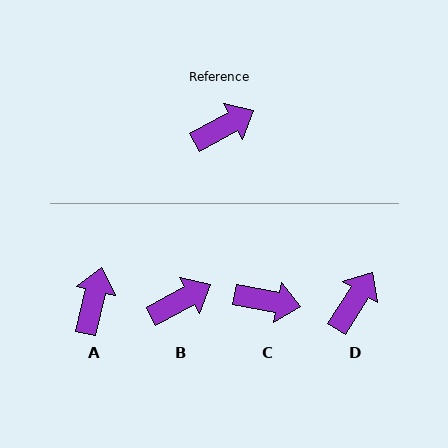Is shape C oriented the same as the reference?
No, it is off by about 39 degrees.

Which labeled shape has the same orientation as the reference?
B.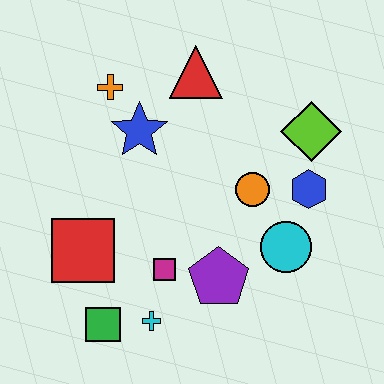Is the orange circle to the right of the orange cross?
Yes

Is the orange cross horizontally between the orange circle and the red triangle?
No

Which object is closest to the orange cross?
The blue star is closest to the orange cross.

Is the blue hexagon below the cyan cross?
No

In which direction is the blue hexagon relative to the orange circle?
The blue hexagon is to the right of the orange circle.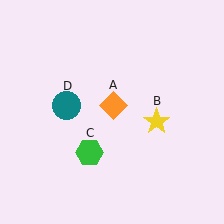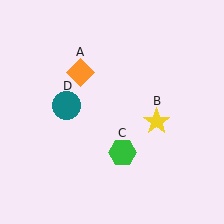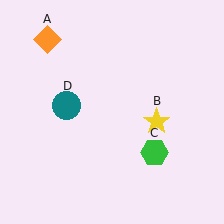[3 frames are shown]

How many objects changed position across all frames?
2 objects changed position: orange diamond (object A), green hexagon (object C).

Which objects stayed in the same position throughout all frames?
Yellow star (object B) and teal circle (object D) remained stationary.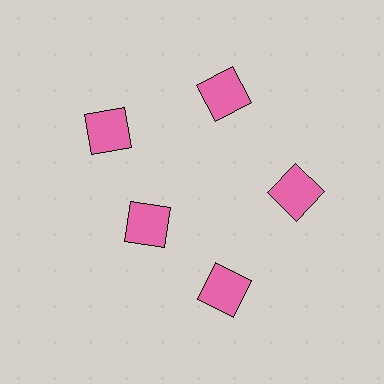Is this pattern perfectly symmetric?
No. The 5 pink squares are arranged in a ring, but one element near the 8 o'clock position is pulled inward toward the center, breaking the 5-fold rotational symmetry.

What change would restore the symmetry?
The symmetry would be restored by moving it outward, back onto the ring so that all 5 squares sit at equal angles and equal distance from the center.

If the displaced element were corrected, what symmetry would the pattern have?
It would have 5-fold rotational symmetry — the pattern would map onto itself every 72 degrees.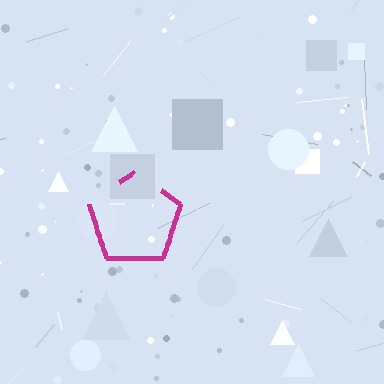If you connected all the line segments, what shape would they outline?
They would outline a pentagon.